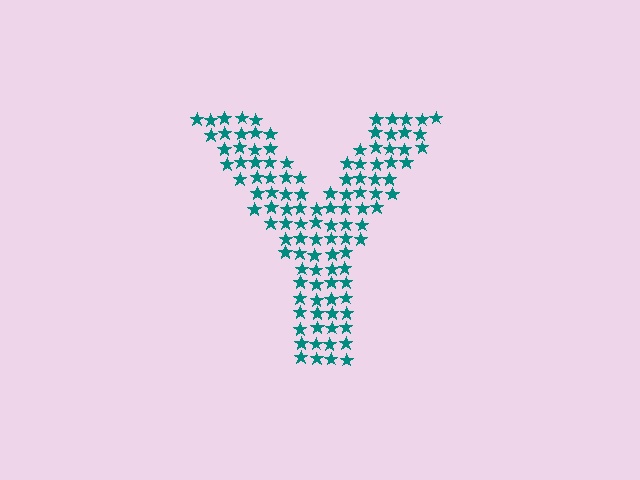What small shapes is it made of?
It is made of small stars.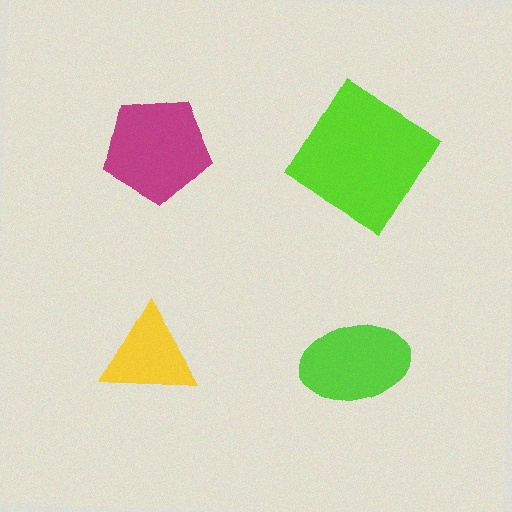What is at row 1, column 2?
A lime diamond.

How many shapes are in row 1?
2 shapes.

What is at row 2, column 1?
A yellow triangle.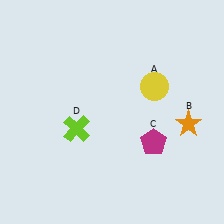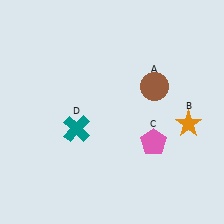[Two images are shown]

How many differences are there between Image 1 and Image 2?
There are 3 differences between the two images.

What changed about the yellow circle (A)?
In Image 1, A is yellow. In Image 2, it changed to brown.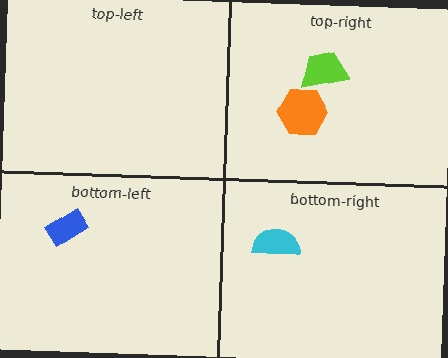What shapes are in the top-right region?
The lime trapezoid, the orange hexagon.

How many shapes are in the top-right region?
2.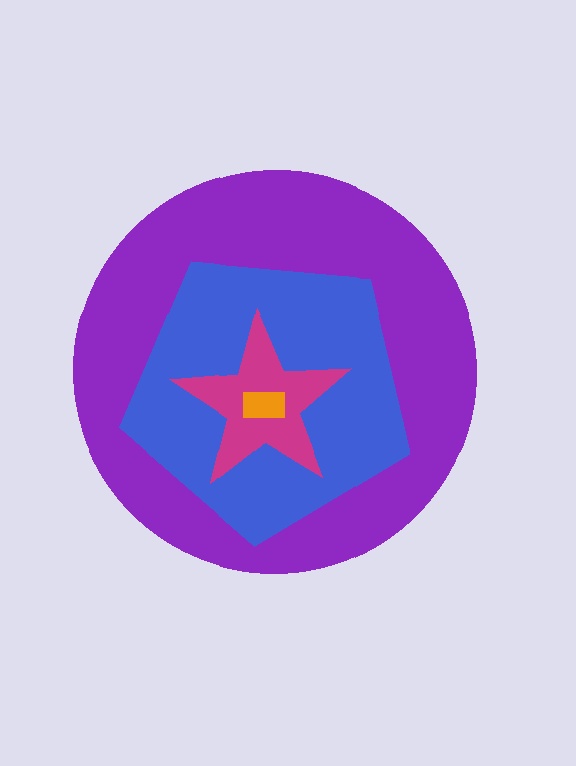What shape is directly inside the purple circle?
The blue pentagon.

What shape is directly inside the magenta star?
The orange rectangle.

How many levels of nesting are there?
4.